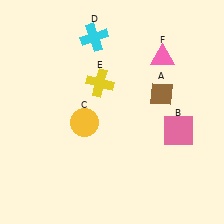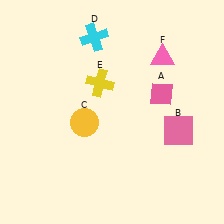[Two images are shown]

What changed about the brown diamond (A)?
In Image 1, A is brown. In Image 2, it changed to pink.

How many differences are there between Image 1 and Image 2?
There is 1 difference between the two images.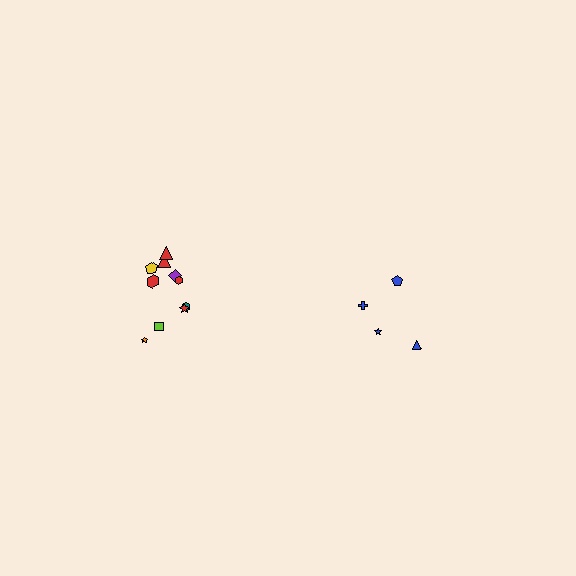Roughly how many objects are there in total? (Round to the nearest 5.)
Roughly 15 objects in total.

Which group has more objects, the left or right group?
The left group.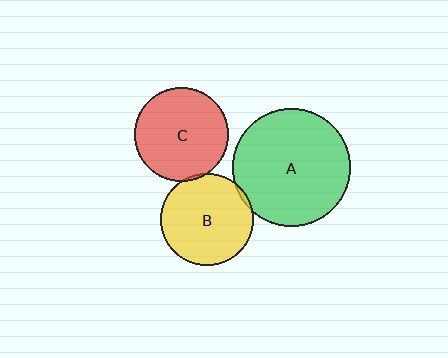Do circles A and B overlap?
Yes.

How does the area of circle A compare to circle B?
Approximately 1.6 times.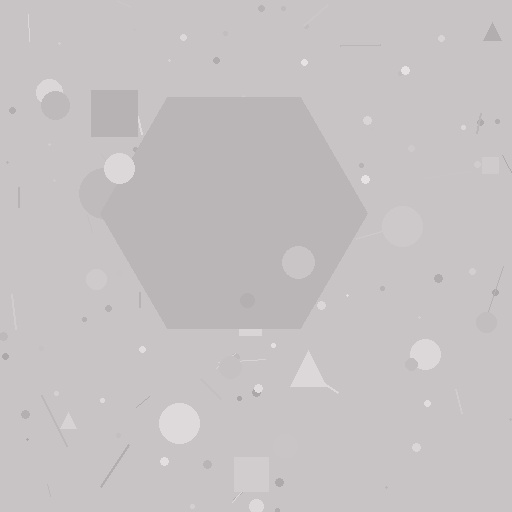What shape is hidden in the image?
A hexagon is hidden in the image.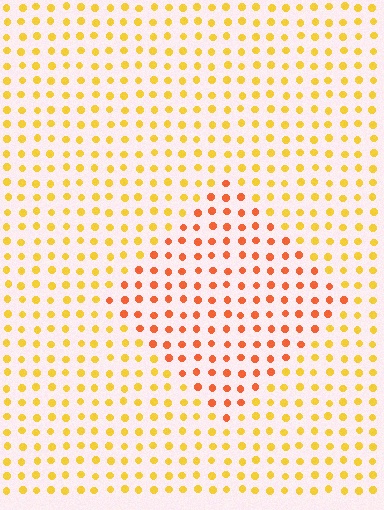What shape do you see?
I see a diamond.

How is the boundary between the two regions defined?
The boundary is defined purely by a slight shift in hue (about 34 degrees). Spacing, size, and orientation are identical on both sides.